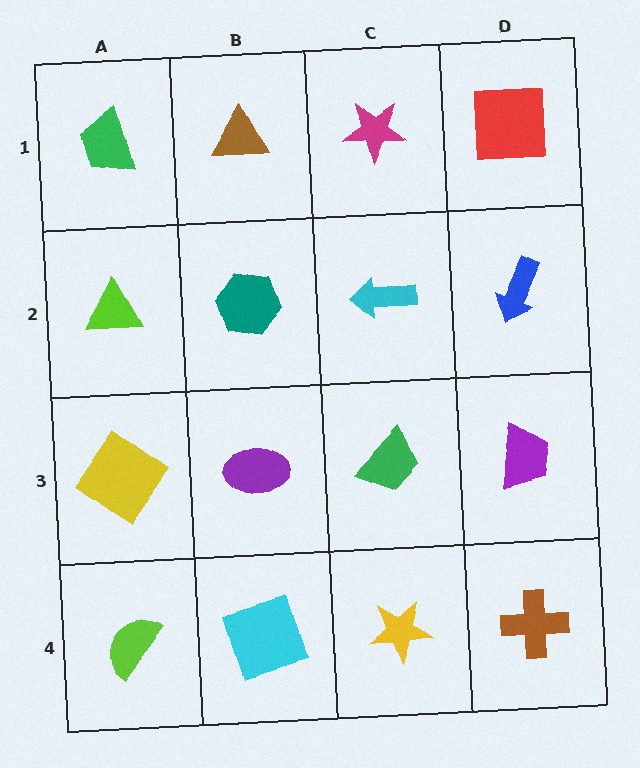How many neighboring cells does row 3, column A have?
3.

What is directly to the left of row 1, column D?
A magenta star.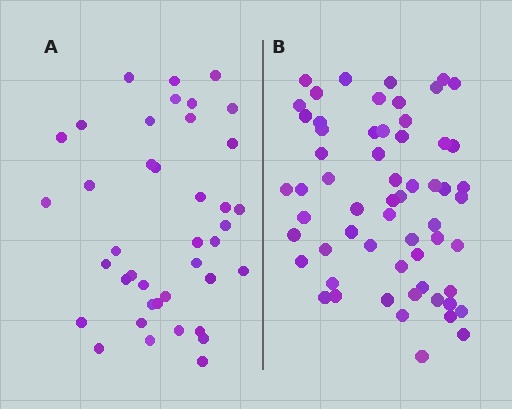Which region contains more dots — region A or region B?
Region B (the right region) has more dots.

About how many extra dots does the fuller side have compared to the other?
Region B has approximately 20 more dots than region A.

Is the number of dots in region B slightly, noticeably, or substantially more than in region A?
Region B has substantially more. The ratio is roughly 1.5 to 1.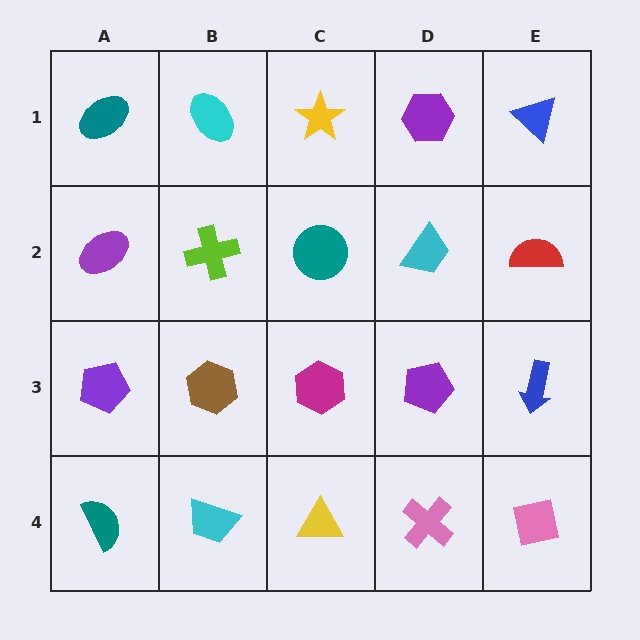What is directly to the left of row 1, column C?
A cyan ellipse.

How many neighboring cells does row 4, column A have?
2.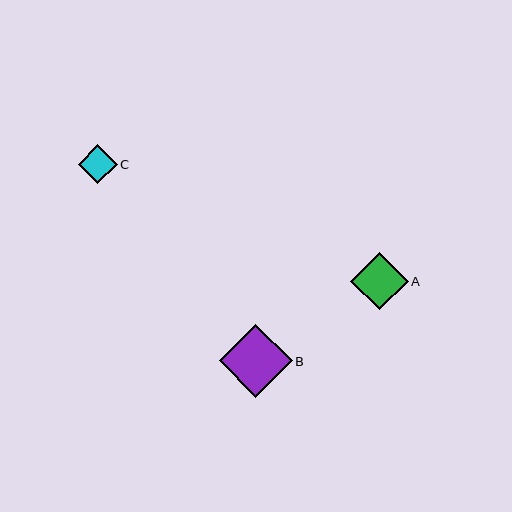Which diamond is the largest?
Diamond B is the largest with a size of approximately 73 pixels.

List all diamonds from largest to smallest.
From largest to smallest: B, A, C.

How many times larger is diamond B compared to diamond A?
Diamond B is approximately 1.3 times the size of diamond A.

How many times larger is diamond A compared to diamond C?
Diamond A is approximately 1.5 times the size of diamond C.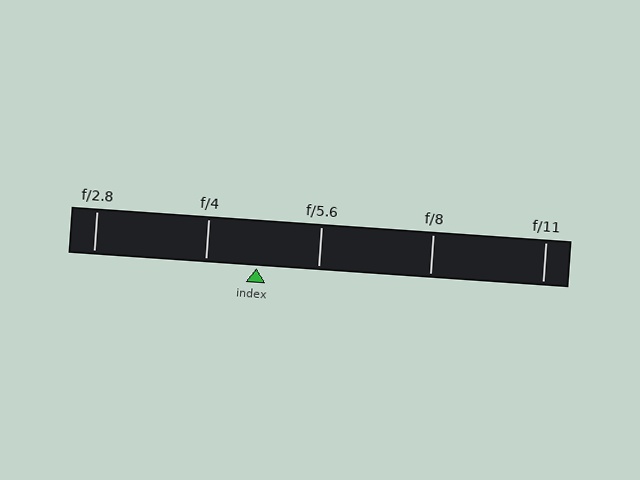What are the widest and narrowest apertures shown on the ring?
The widest aperture shown is f/2.8 and the narrowest is f/11.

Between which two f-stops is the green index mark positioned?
The index mark is between f/4 and f/5.6.